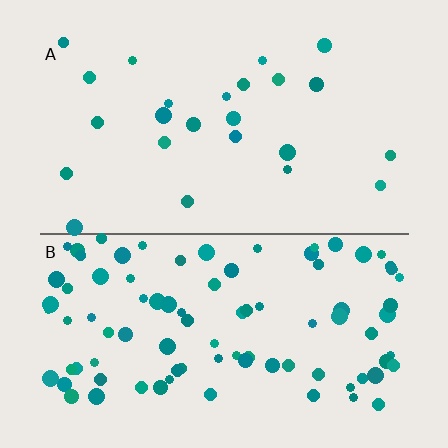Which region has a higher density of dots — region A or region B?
B (the bottom).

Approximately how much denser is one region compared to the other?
Approximately 3.7× — region B over region A.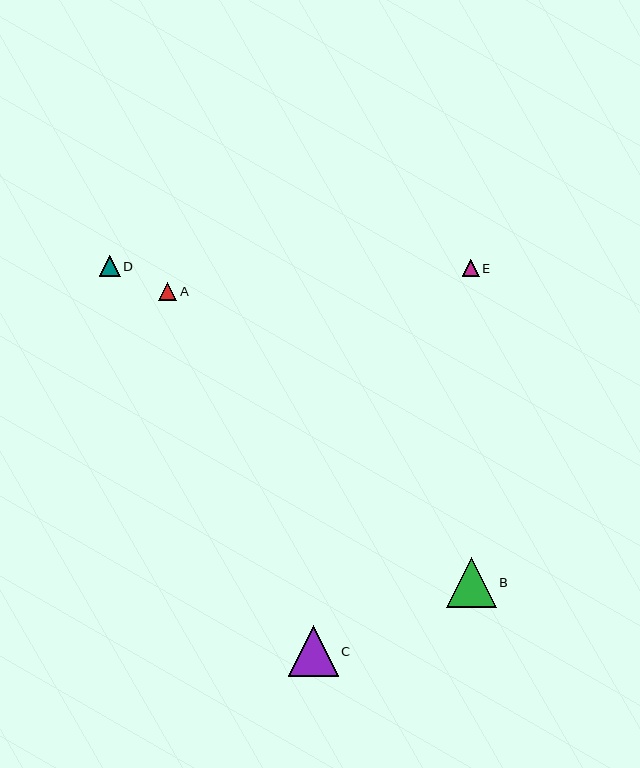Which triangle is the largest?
Triangle C is the largest with a size of approximately 50 pixels.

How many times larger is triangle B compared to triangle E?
Triangle B is approximately 2.9 times the size of triangle E.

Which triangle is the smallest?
Triangle E is the smallest with a size of approximately 17 pixels.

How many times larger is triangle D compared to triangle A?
Triangle D is approximately 1.2 times the size of triangle A.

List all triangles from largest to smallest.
From largest to smallest: C, B, D, A, E.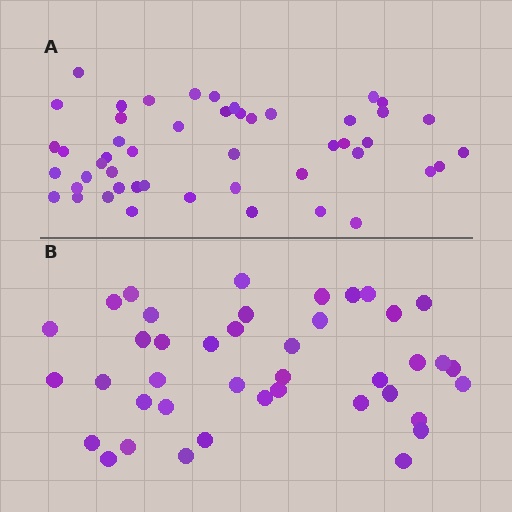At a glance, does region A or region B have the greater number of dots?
Region A (the top region) has more dots.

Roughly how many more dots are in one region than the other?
Region A has roughly 8 or so more dots than region B.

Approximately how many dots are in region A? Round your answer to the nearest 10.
About 50 dots. (The exact count is 49, which rounds to 50.)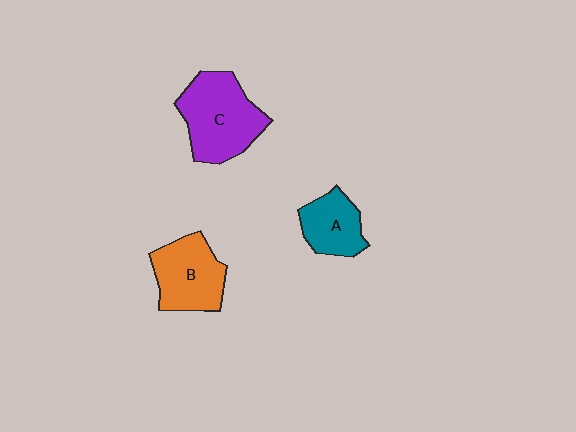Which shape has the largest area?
Shape C (purple).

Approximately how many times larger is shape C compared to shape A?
Approximately 1.7 times.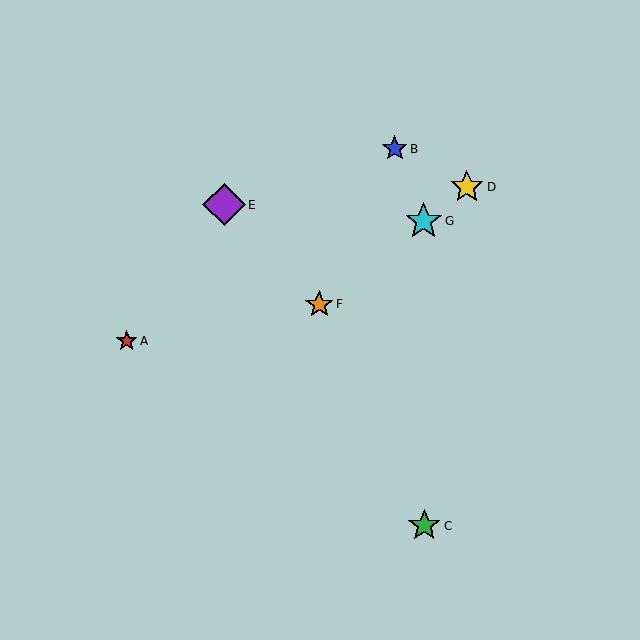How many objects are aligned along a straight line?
3 objects (D, F, G) are aligned along a straight line.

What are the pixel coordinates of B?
Object B is at (395, 149).